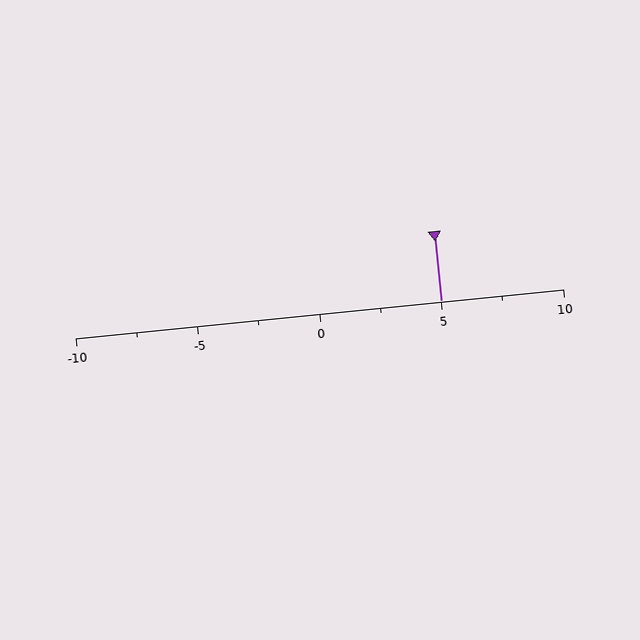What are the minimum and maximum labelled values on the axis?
The axis runs from -10 to 10.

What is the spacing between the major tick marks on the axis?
The major ticks are spaced 5 apart.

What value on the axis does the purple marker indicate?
The marker indicates approximately 5.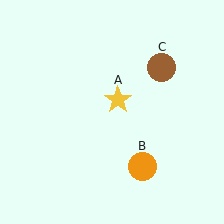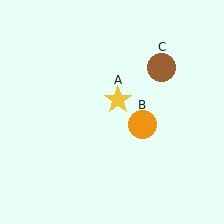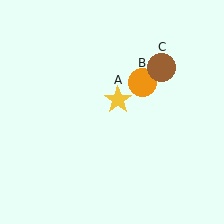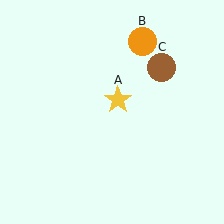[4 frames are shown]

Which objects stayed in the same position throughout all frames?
Yellow star (object A) and brown circle (object C) remained stationary.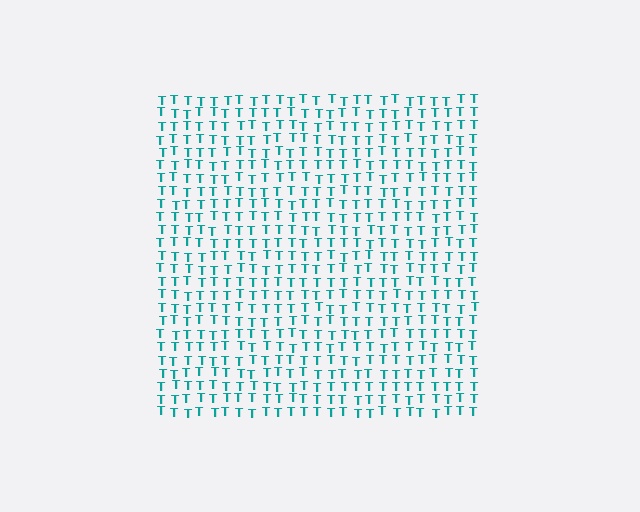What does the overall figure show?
The overall figure shows a square.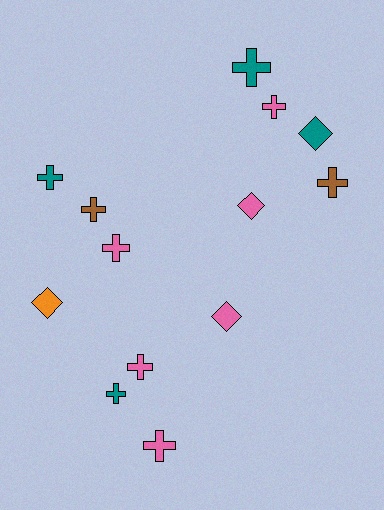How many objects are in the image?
There are 13 objects.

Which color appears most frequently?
Pink, with 6 objects.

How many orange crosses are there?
There are no orange crosses.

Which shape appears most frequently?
Cross, with 9 objects.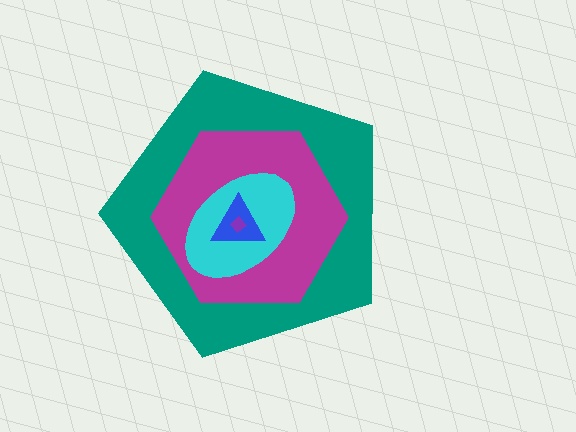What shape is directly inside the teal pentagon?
The magenta hexagon.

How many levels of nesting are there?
5.